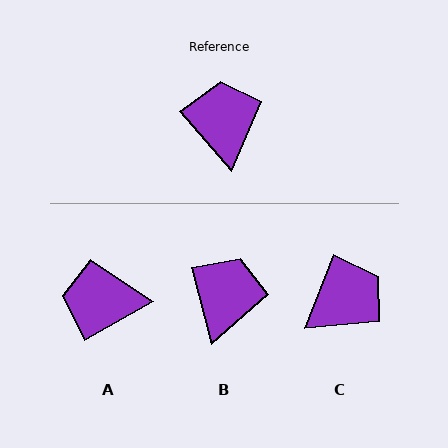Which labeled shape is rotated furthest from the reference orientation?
A, about 79 degrees away.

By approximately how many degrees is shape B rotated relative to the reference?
Approximately 26 degrees clockwise.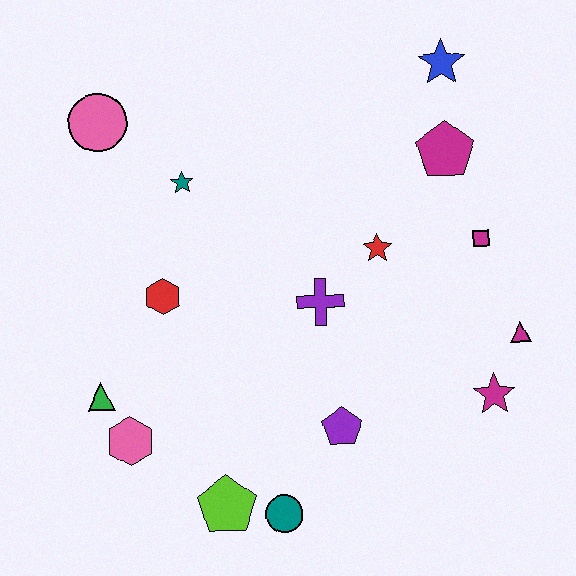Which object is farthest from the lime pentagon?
The blue star is farthest from the lime pentagon.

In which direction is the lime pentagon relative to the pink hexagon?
The lime pentagon is to the right of the pink hexagon.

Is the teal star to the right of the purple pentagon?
No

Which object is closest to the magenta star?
The magenta triangle is closest to the magenta star.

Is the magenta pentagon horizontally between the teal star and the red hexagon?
No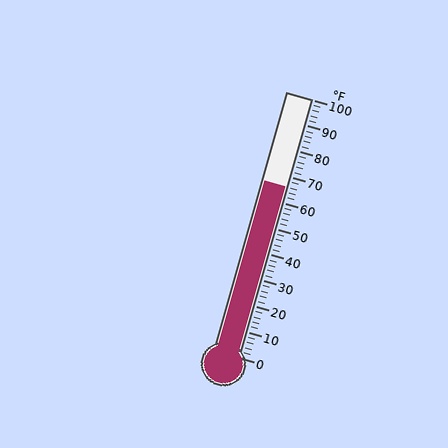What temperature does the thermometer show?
The thermometer shows approximately 66°F.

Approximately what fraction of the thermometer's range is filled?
The thermometer is filled to approximately 65% of its range.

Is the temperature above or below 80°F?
The temperature is below 80°F.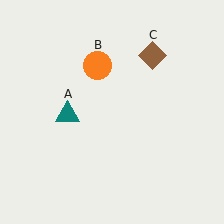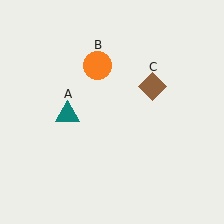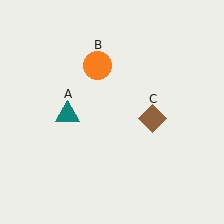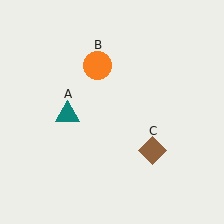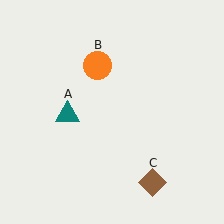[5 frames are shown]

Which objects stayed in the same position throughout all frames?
Teal triangle (object A) and orange circle (object B) remained stationary.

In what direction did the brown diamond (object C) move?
The brown diamond (object C) moved down.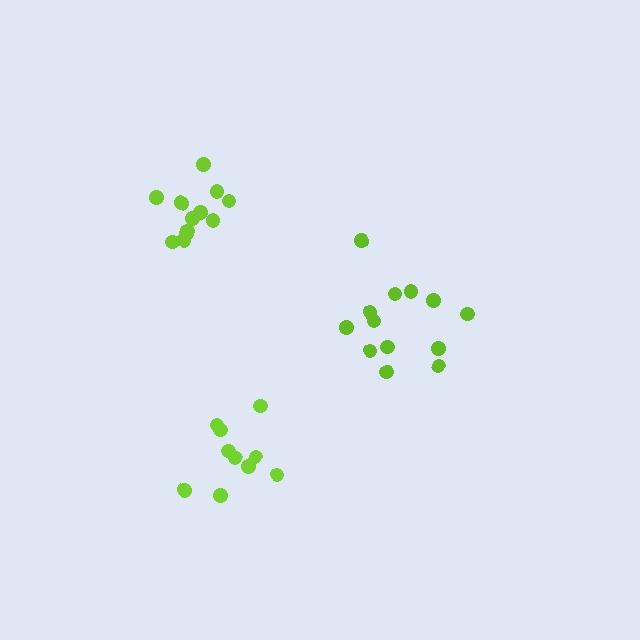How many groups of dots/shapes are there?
There are 3 groups.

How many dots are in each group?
Group 1: 12 dots, Group 2: 13 dots, Group 3: 10 dots (35 total).